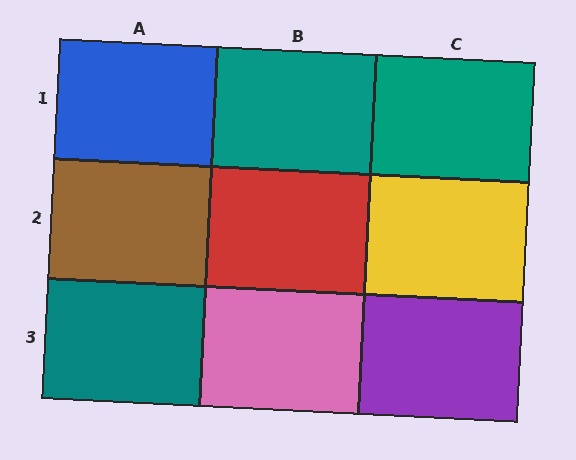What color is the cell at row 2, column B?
Red.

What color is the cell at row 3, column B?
Pink.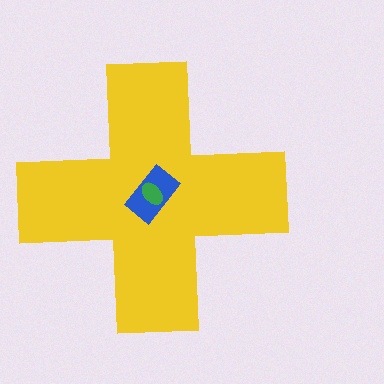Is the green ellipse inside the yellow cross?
Yes.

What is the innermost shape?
The green ellipse.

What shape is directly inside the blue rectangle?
The green ellipse.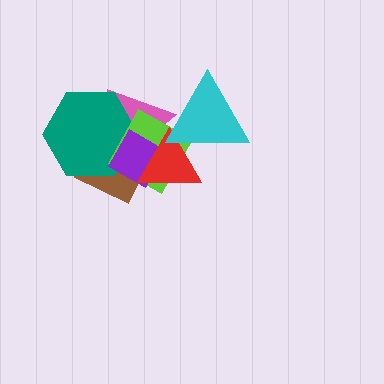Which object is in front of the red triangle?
The cyan triangle is in front of the red triangle.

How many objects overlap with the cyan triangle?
3 objects overlap with the cyan triangle.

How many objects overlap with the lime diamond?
6 objects overlap with the lime diamond.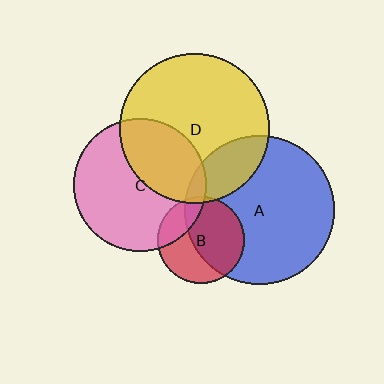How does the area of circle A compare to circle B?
Approximately 2.9 times.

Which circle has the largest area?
Circle D (yellow).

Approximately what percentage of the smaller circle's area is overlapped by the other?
Approximately 40%.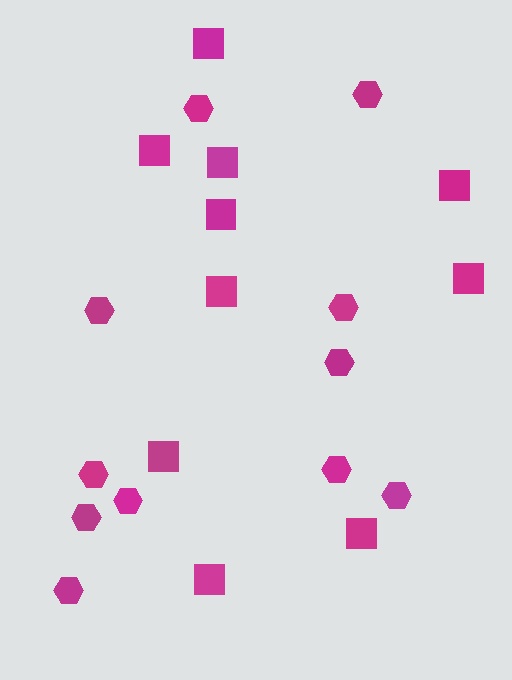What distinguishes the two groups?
There are 2 groups: one group of squares (10) and one group of hexagons (11).